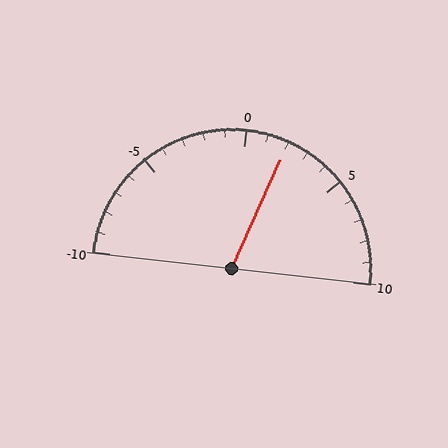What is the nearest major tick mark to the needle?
The nearest major tick mark is 0.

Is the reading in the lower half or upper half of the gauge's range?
The reading is in the upper half of the range (-10 to 10).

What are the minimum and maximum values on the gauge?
The gauge ranges from -10 to 10.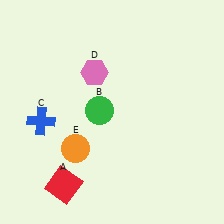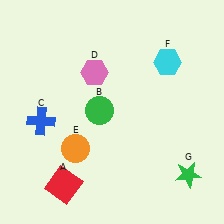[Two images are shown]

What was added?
A cyan hexagon (F), a green star (G) were added in Image 2.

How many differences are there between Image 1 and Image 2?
There are 2 differences between the two images.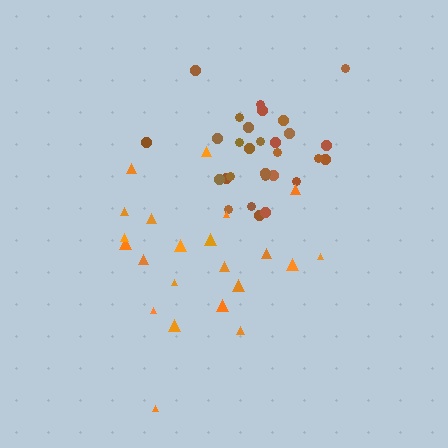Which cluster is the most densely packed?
Brown.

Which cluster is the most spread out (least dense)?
Orange.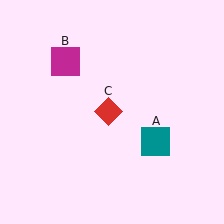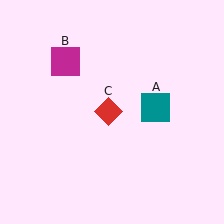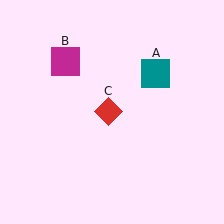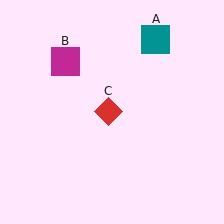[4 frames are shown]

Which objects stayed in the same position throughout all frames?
Magenta square (object B) and red diamond (object C) remained stationary.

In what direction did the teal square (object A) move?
The teal square (object A) moved up.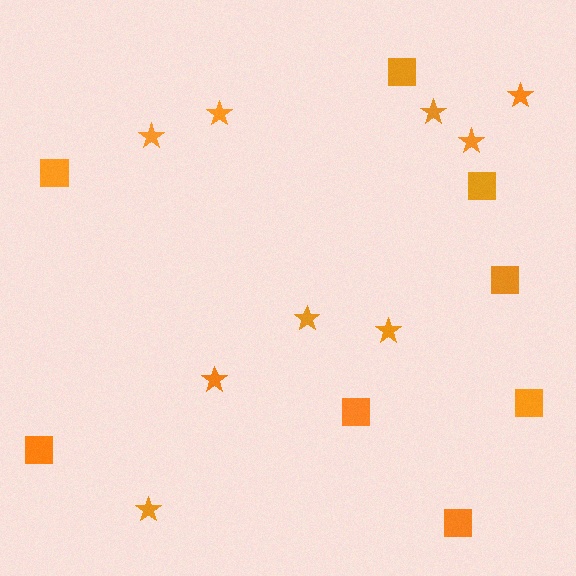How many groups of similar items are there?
There are 2 groups: one group of stars (9) and one group of squares (8).